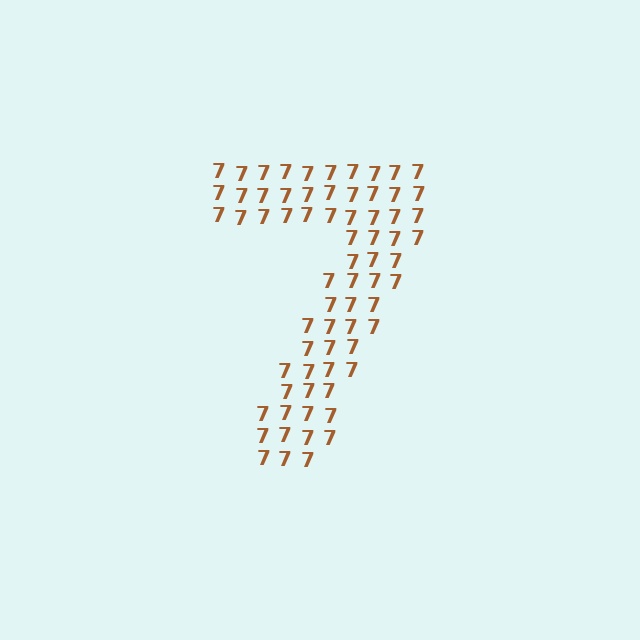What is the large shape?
The large shape is the digit 7.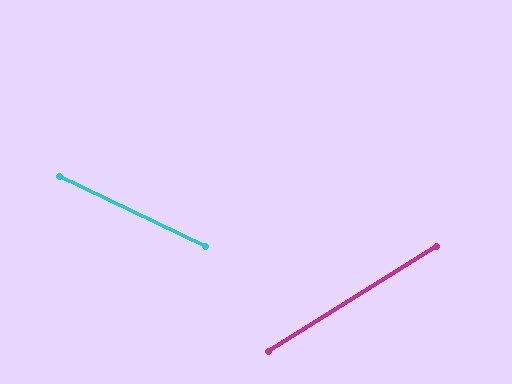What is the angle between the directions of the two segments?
Approximately 57 degrees.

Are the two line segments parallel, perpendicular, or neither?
Neither parallel nor perpendicular — they differ by about 57°.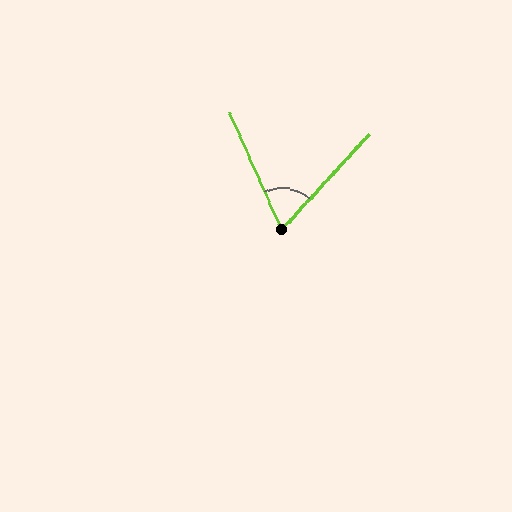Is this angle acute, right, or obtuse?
It is acute.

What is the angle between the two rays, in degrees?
Approximately 67 degrees.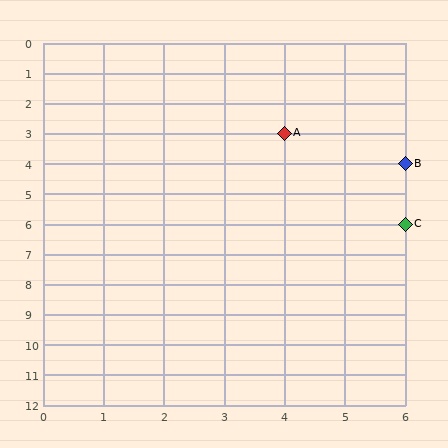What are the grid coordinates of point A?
Point A is at grid coordinates (4, 3).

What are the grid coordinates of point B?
Point B is at grid coordinates (6, 4).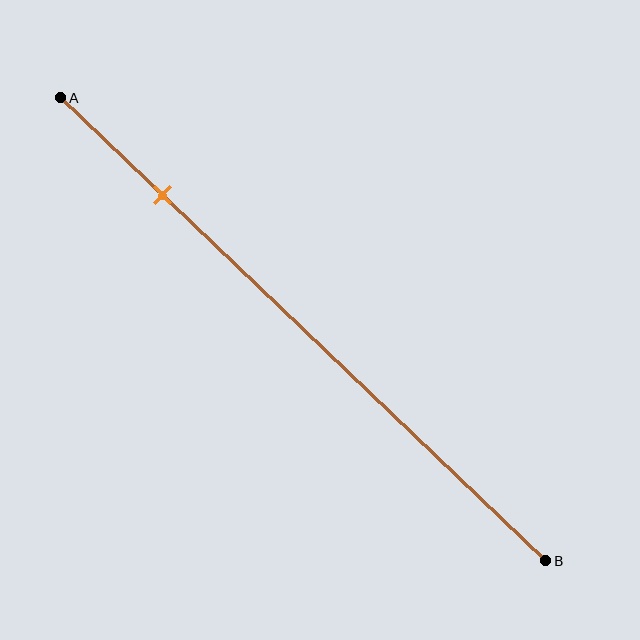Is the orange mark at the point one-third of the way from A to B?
No, the mark is at about 20% from A, not at the 33% one-third point.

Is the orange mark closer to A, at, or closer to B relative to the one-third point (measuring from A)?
The orange mark is closer to point A than the one-third point of segment AB.